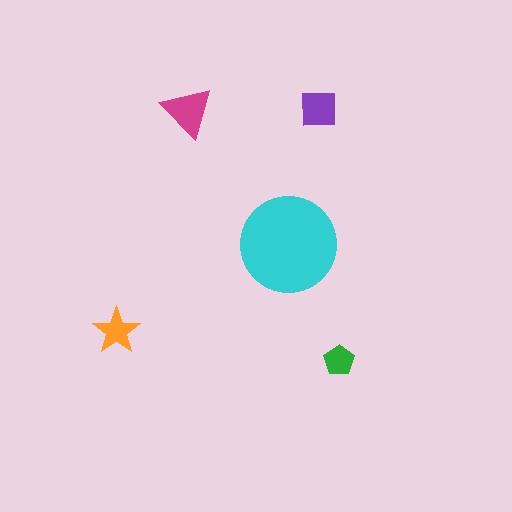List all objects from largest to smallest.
The cyan circle, the magenta triangle, the purple square, the orange star, the green pentagon.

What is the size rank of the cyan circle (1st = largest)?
1st.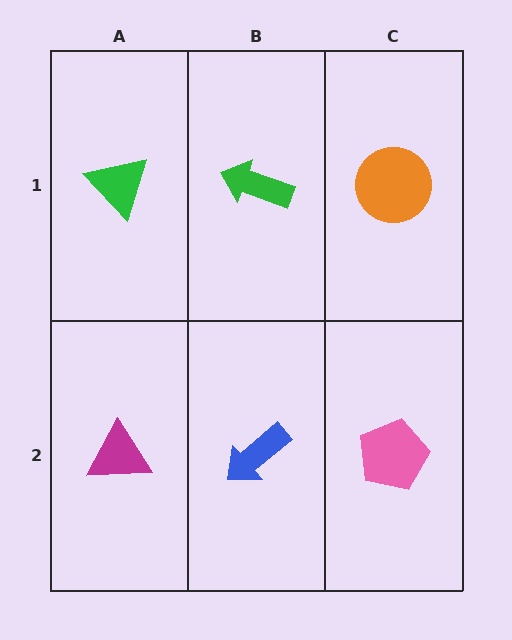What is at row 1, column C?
An orange circle.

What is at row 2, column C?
A pink pentagon.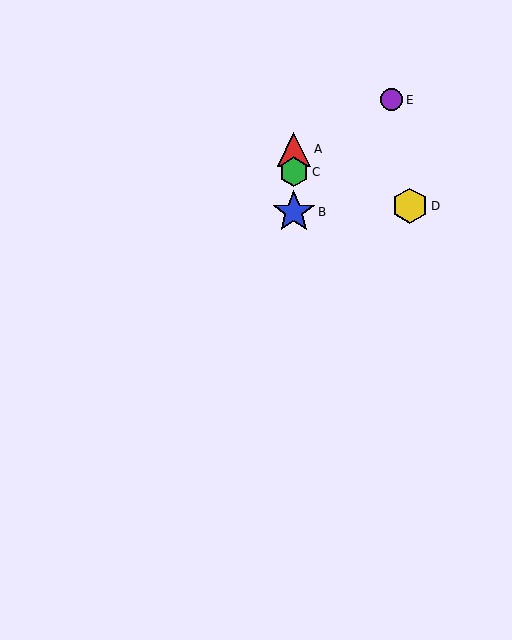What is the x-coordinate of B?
Object B is at x≈294.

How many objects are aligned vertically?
3 objects (A, B, C) are aligned vertically.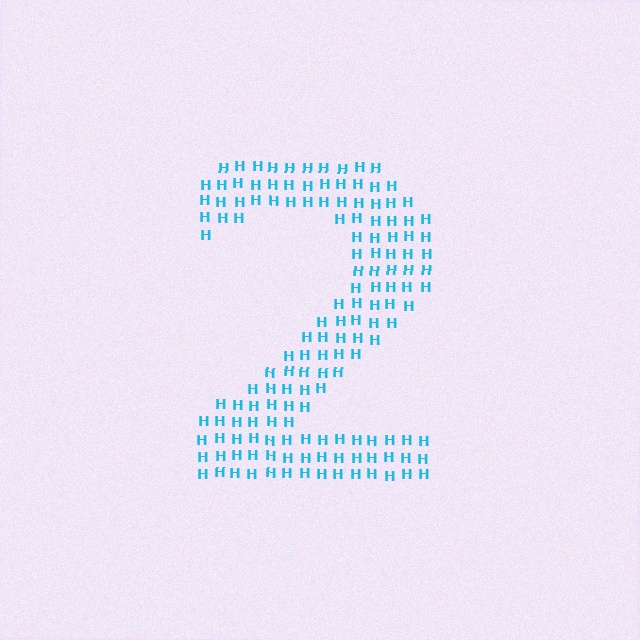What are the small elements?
The small elements are letter H's.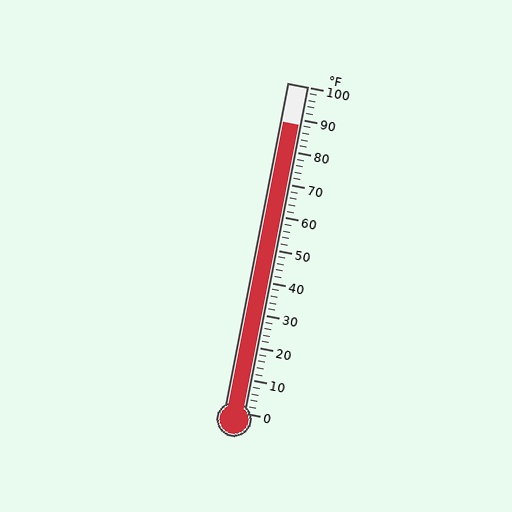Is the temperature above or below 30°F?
The temperature is above 30°F.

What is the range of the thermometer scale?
The thermometer scale ranges from 0°F to 100°F.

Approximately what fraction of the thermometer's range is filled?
The thermometer is filled to approximately 90% of its range.